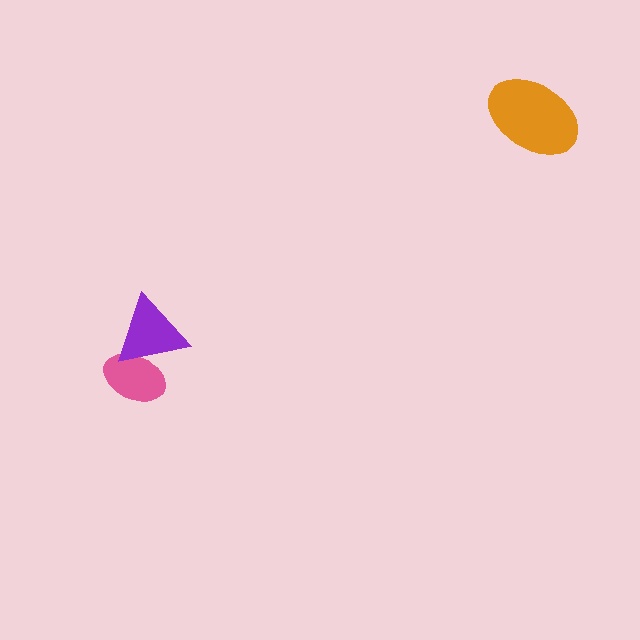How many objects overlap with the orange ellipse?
0 objects overlap with the orange ellipse.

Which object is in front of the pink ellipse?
The purple triangle is in front of the pink ellipse.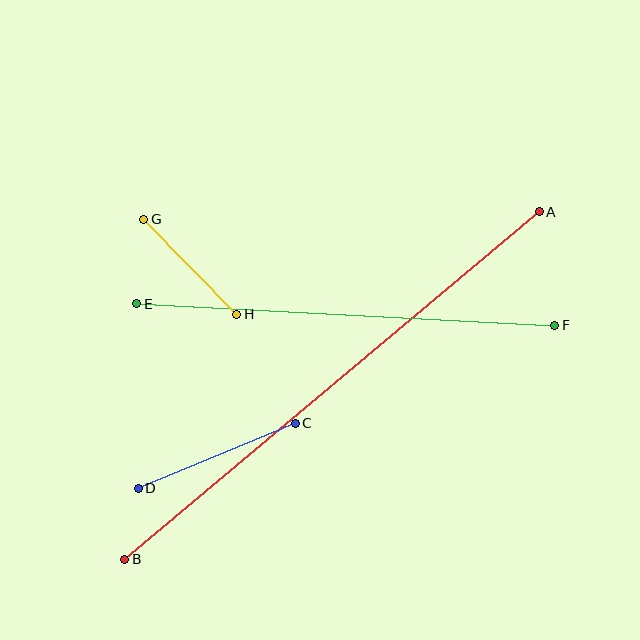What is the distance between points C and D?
The distance is approximately 170 pixels.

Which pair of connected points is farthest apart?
Points A and B are farthest apart.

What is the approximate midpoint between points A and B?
The midpoint is at approximately (332, 385) pixels.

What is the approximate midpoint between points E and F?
The midpoint is at approximately (346, 315) pixels.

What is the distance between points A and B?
The distance is approximately 541 pixels.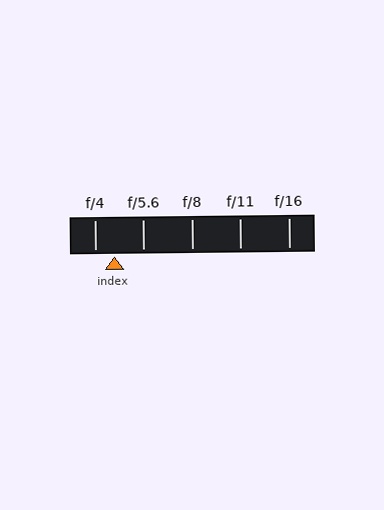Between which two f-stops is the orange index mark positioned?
The index mark is between f/4 and f/5.6.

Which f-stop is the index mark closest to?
The index mark is closest to f/4.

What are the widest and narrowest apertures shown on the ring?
The widest aperture shown is f/4 and the narrowest is f/16.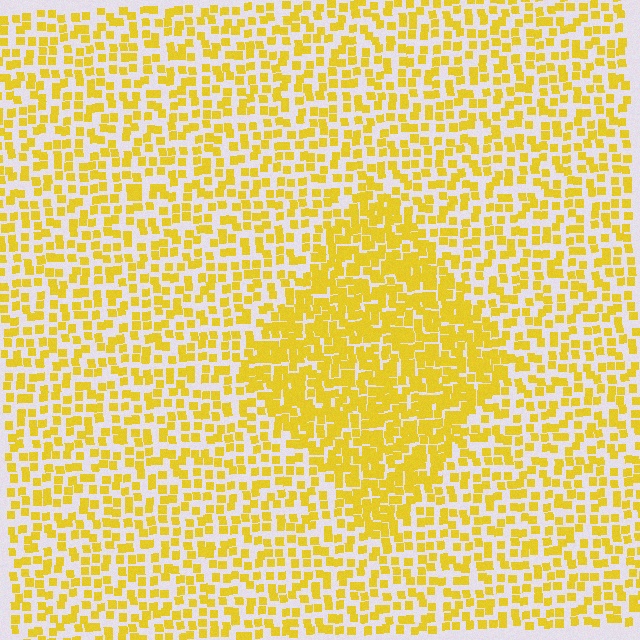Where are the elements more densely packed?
The elements are more densely packed inside the diamond boundary.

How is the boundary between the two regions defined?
The boundary is defined by a change in element density (approximately 1.9x ratio). All elements are the same color, size, and shape.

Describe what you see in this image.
The image contains small yellow elements arranged at two different densities. A diamond-shaped region is visible where the elements are more densely packed than the surrounding area.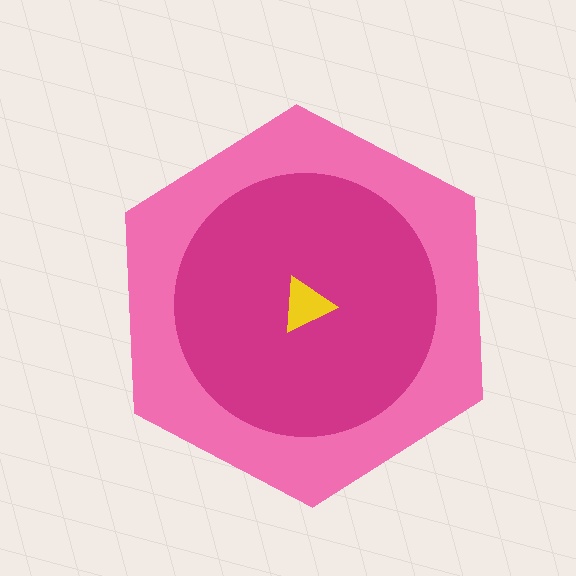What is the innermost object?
The yellow triangle.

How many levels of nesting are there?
3.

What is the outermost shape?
The pink hexagon.